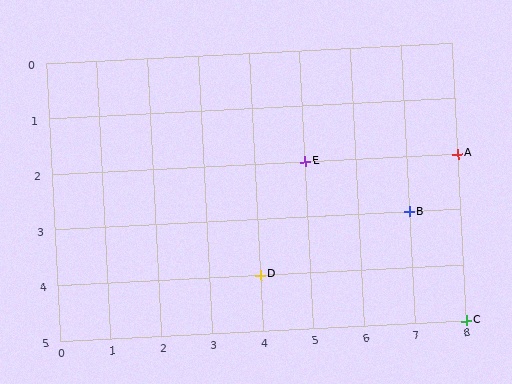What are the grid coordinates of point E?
Point E is at grid coordinates (5, 2).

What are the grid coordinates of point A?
Point A is at grid coordinates (8, 2).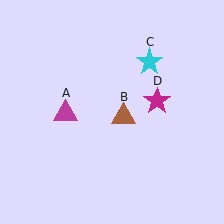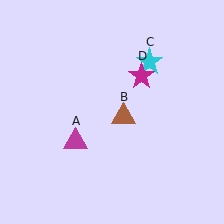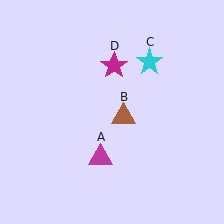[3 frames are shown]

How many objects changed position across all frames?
2 objects changed position: magenta triangle (object A), magenta star (object D).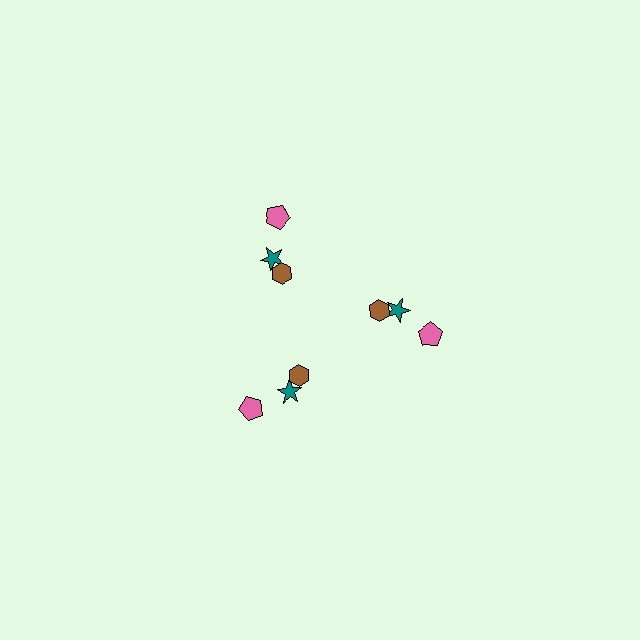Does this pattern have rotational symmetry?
Yes, this pattern has 3-fold rotational symmetry. It looks the same after rotating 120 degrees around the center.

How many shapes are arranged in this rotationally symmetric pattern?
There are 9 shapes, arranged in 3 groups of 3.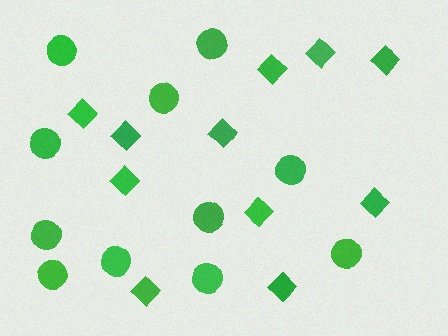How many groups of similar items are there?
There are 2 groups: one group of circles (11) and one group of diamonds (11).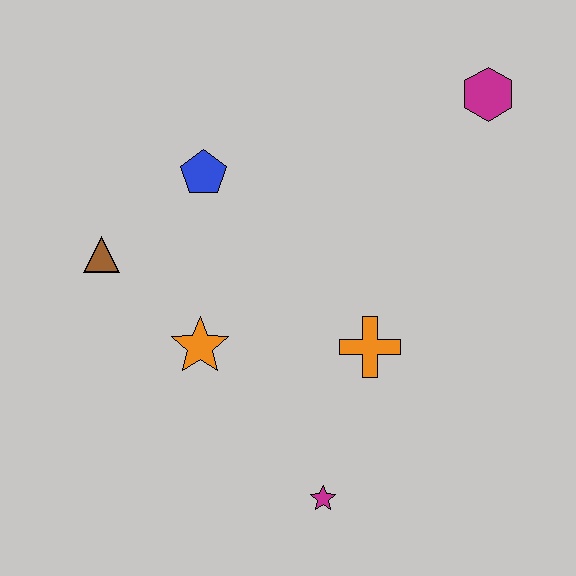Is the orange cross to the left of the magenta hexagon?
Yes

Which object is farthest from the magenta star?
The magenta hexagon is farthest from the magenta star.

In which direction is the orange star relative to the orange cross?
The orange star is to the left of the orange cross.